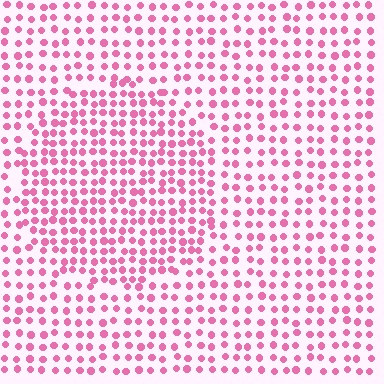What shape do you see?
I see a circle.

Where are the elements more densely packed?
The elements are more densely packed inside the circle boundary.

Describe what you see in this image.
The image contains small pink elements arranged at two different densities. A circle-shaped region is visible where the elements are more densely packed than the surrounding area.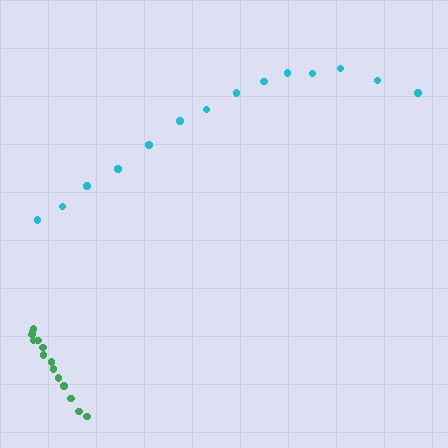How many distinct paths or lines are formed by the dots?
There are 2 distinct paths.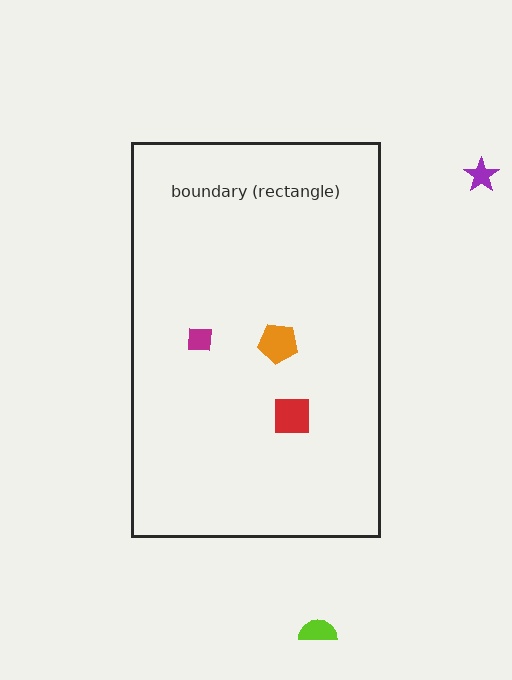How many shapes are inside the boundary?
3 inside, 2 outside.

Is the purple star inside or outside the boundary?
Outside.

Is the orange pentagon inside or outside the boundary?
Inside.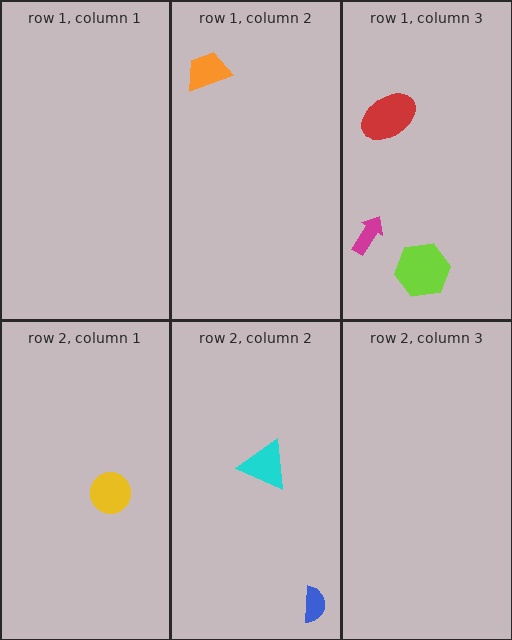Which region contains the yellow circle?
The row 2, column 1 region.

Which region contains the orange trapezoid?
The row 1, column 2 region.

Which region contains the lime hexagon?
The row 1, column 3 region.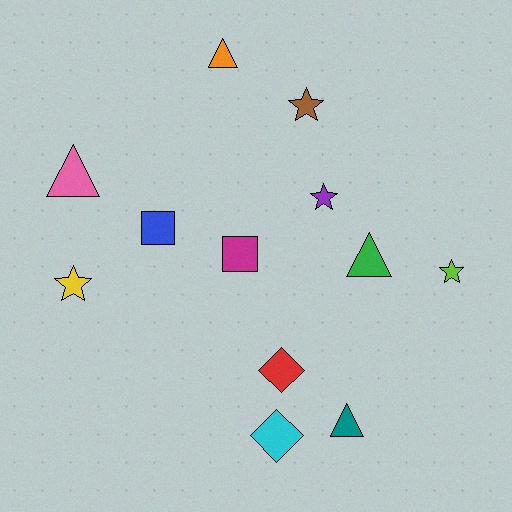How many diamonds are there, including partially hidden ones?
There are 2 diamonds.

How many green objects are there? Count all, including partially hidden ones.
There is 1 green object.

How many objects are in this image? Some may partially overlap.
There are 12 objects.